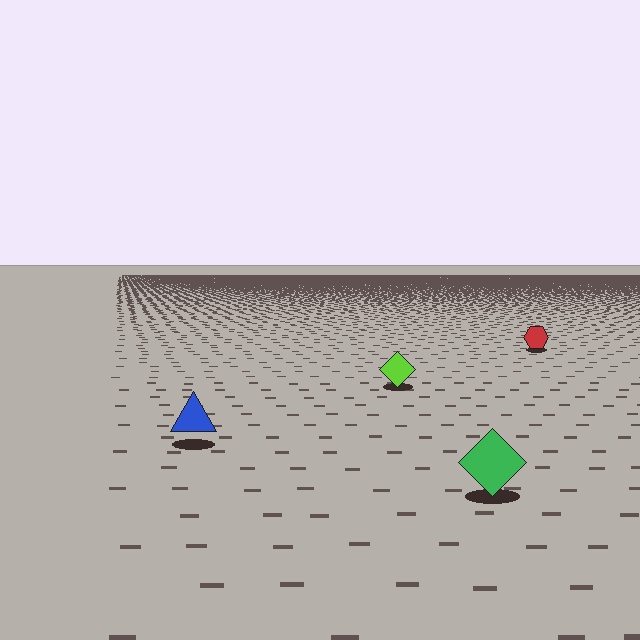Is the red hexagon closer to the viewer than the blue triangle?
No. The blue triangle is closer — you can tell from the texture gradient: the ground texture is coarser near it.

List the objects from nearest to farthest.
From nearest to farthest: the green diamond, the blue triangle, the lime diamond, the red hexagon.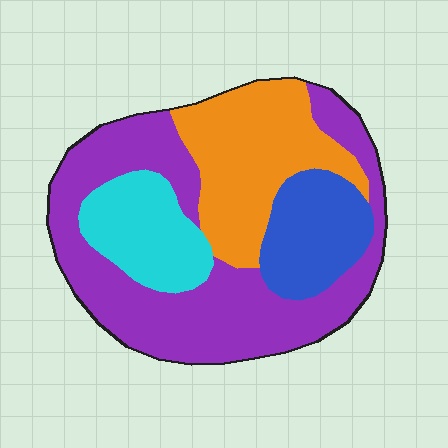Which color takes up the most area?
Purple, at roughly 45%.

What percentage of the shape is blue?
Blue covers around 15% of the shape.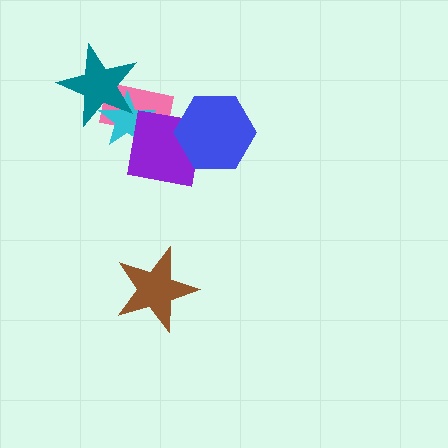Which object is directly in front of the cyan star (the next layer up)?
The purple square is directly in front of the cyan star.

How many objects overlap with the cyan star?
3 objects overlap with the cyan star.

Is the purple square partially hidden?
Yes, it is partially covered by another shape.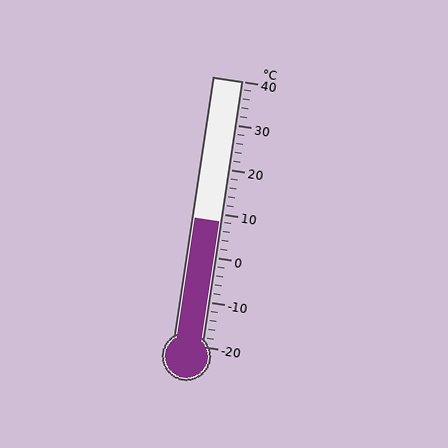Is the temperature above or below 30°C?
The temperature is below 30°C.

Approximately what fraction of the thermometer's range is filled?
The thermometer is filled to approximately 45% of its range.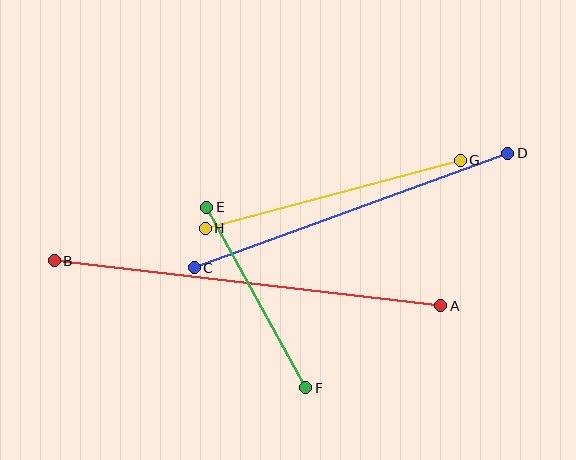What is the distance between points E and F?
The distance is approximately 206 pixels.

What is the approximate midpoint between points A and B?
The midpoint is at approximately (248, 283) pixels.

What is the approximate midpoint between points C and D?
The midpoint is at approximately (351, 211) pixels.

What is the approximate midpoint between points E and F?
The midpoint is at approximately (256, 298) pixels.